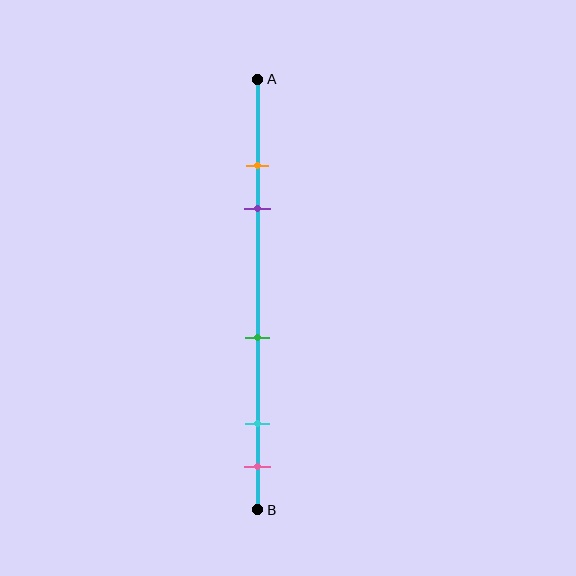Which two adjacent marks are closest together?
The orange and purple marks are the closest adjacent pair.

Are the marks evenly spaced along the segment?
No, the marks are not evenly spaced.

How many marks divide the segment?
There are 5 marks dividing the segment.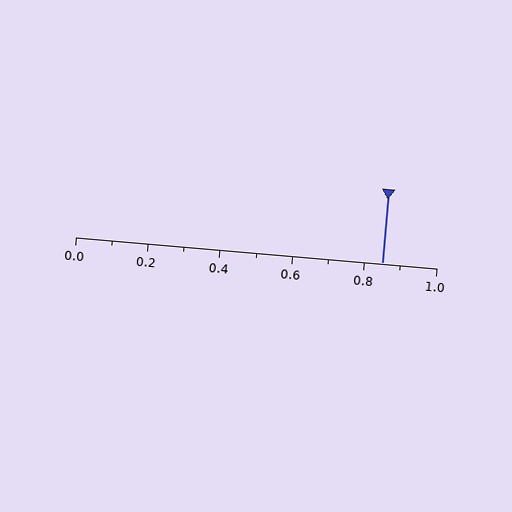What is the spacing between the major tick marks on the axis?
The major ticks are spaced 0.2 apart.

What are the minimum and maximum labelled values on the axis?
The axis runs from 0.0 to 1.0.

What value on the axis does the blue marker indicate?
The marker indicates approximately 0.85.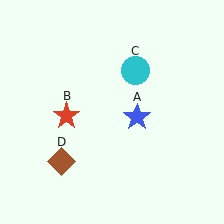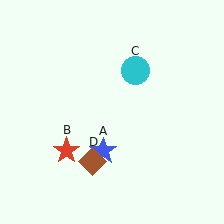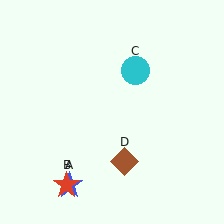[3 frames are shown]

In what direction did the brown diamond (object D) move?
The brown diamond (object D) moved right.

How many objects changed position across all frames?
3 objects changed position: blue star (object A), red star (object B), brown diamond (object D).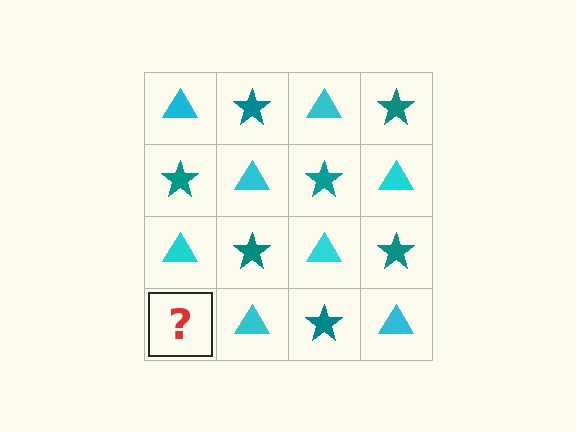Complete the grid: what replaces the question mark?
The question mark should be replaced with a teal star.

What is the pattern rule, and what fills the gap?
The rule is that it alternates cyan triangle and teal star in a checkerboard pattern. The gap should be filled with a teal star.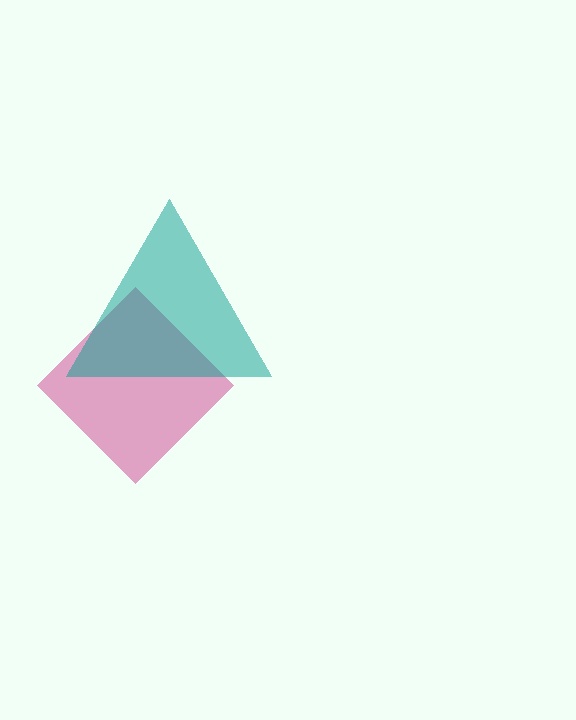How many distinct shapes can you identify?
There are 2 distinct shapes: a magenta diamond, a teal triangle.